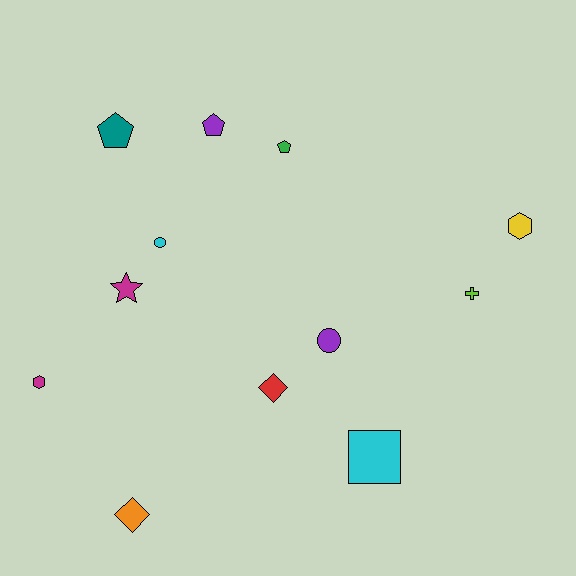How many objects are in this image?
There are 12 objects.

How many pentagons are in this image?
There are 3 pentagons.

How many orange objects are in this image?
There is 1 orange object.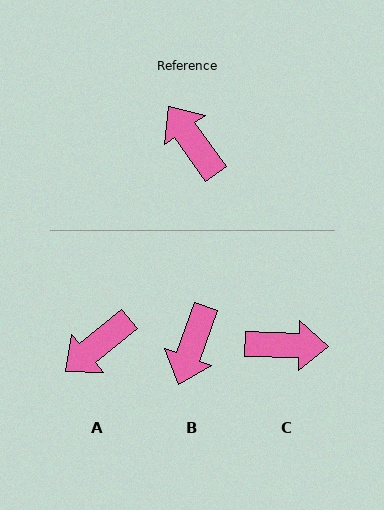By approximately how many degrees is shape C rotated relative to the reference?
Approximately 126 degrees clockwise.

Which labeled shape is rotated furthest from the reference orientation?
C, about 126 degrees away.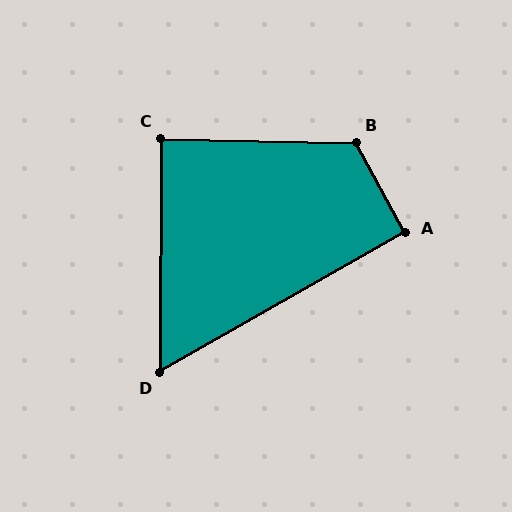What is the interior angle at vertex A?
Approximately 91 degrees (approximately right).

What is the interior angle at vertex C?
Approximately 89 degrees (approximately right).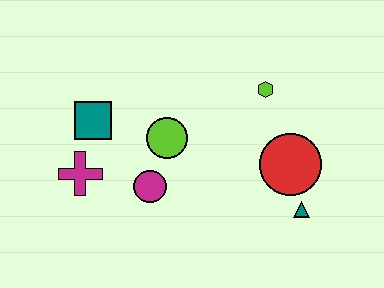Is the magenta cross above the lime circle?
No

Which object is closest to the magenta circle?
The lime circle is closest to the magenta circle.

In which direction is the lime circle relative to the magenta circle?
The lime circle is above the magenta circle.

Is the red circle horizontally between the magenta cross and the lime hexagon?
No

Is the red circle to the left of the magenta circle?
No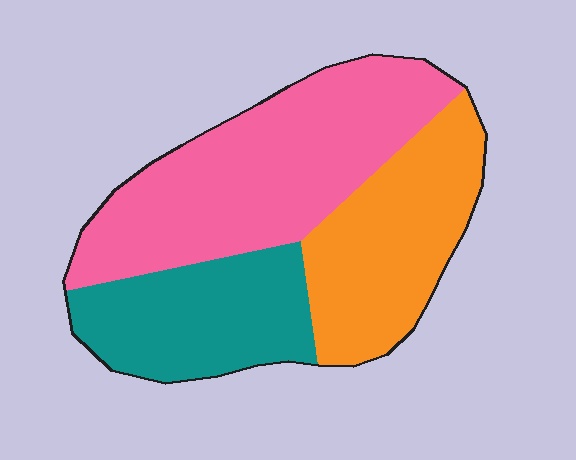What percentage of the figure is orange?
Orange covers roughly 30% of the figure.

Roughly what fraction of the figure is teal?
Teal covers around 25% of the figure.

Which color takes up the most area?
Pink, at roughly 45%.